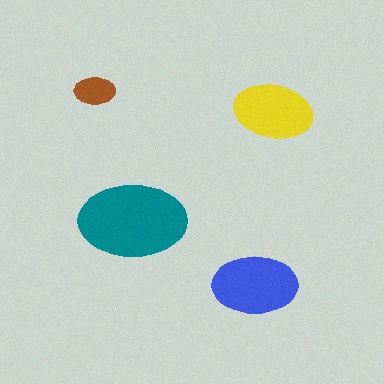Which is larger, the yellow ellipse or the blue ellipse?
The blue one.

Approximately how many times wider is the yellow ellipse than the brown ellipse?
About 2 times wider.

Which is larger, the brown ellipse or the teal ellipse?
The teal one.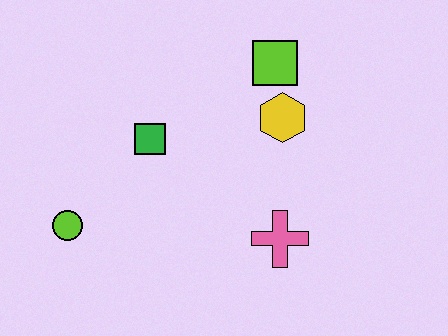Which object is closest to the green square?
The lime circle is closest to the green square.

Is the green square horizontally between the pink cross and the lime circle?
Yes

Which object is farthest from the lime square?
The lime circle is farthest from the lime square.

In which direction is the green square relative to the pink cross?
The green square is to the left of the pink cross.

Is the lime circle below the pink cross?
No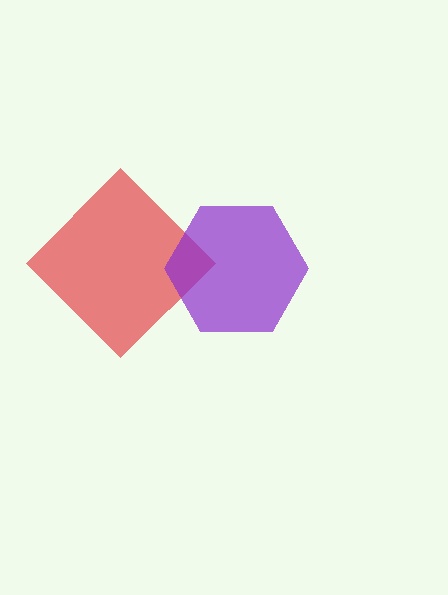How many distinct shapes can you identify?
There are 2 distinct shapes: a red diamond, a purple hexagon.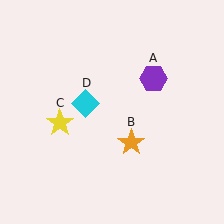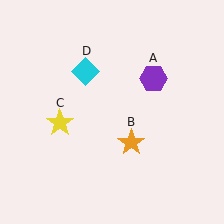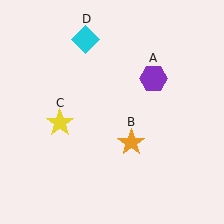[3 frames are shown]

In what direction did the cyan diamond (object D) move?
The cyan diamond (object D) moved up.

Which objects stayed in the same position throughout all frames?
Purple hexagon (object A) and orange star (object B) and yellow star (object C) remained stationary.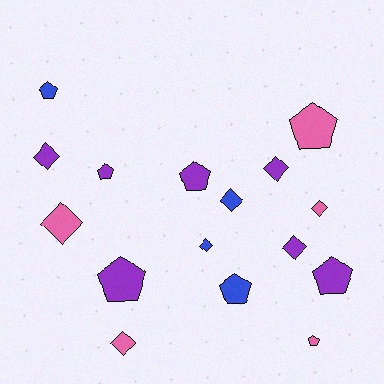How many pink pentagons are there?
There are 2 pink pentagons.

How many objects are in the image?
There are 16 objects.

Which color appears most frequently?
Purple, with 7 objects.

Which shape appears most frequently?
Pentagon, with 8 objects.